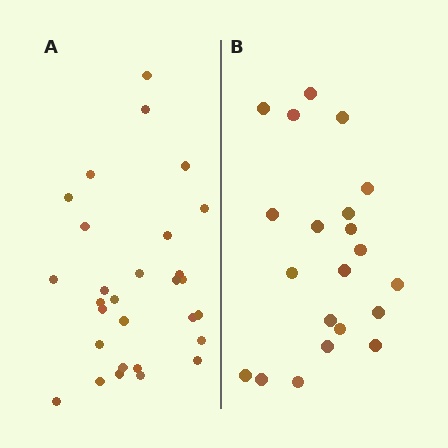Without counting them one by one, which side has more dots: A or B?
Region A (the left region) has more dots.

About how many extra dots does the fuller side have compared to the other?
Region A has roughly 8 or so more dots than region B.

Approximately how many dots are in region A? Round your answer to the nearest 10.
About 30 dots. (The exact count is 29, which rounds to 30.)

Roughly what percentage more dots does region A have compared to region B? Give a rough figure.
About 40% more.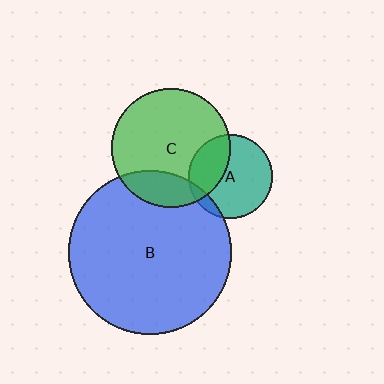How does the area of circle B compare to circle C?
Approximately 1.9 times.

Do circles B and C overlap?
Yes.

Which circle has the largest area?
Circle B (blue).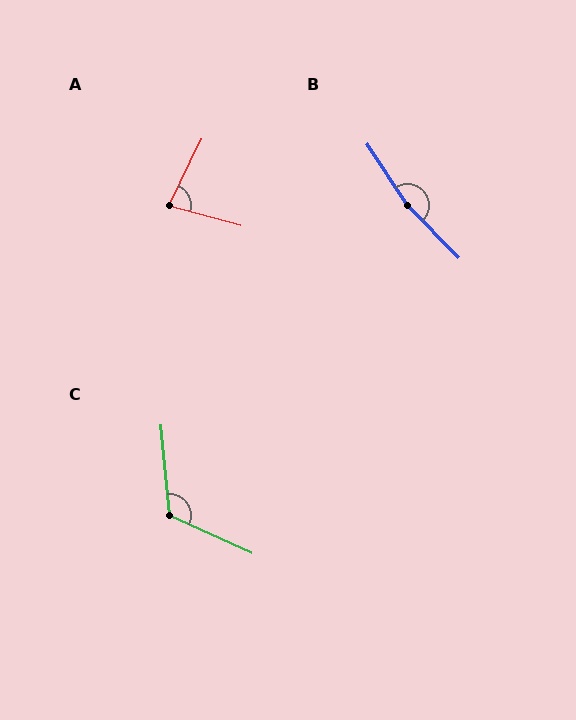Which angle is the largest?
B, at approximately 169 degrees.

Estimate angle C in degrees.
Approximately 120 degrees.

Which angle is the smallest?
A, at approximately 80 degrees.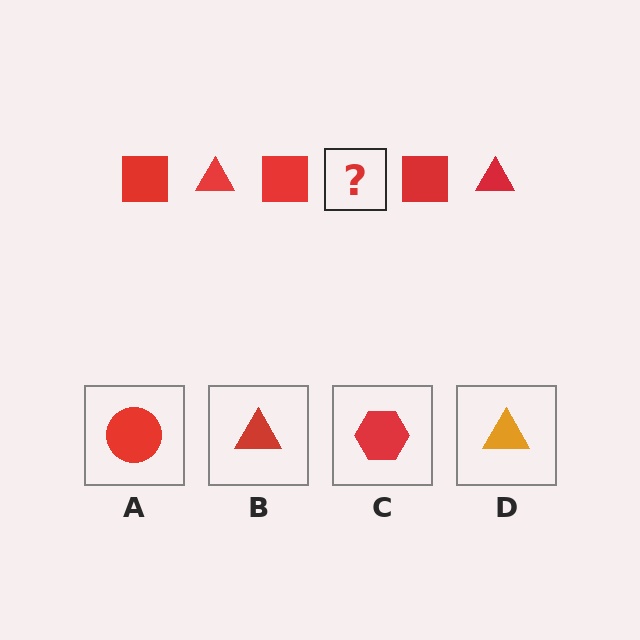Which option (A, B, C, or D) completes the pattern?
B.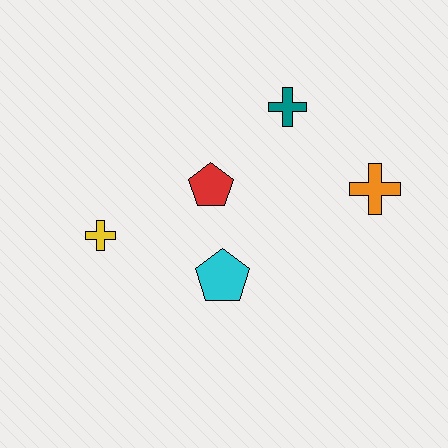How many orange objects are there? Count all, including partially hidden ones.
There is 1 orange object.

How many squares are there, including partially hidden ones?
There are no squares.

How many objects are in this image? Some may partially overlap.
There are 5 objects.